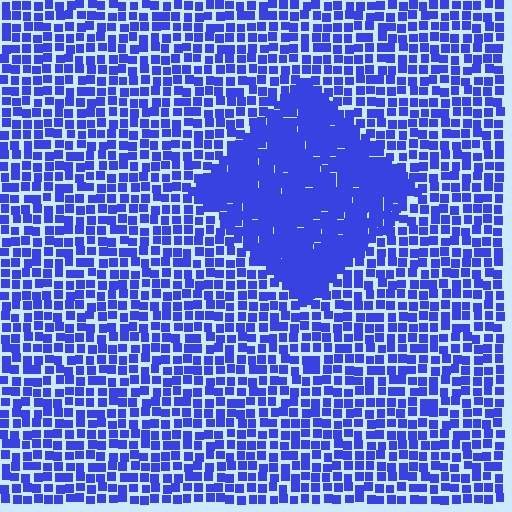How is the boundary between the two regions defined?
The boundary is defined by a change in element density (approximately 1.9x ratio). All elements are the same color, size, and shape.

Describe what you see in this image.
The image contains small blue elements arranged at two different densities. A diamond-shaped region is visible where the elements are more densely packed than the surrounding area.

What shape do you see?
I see a diamond.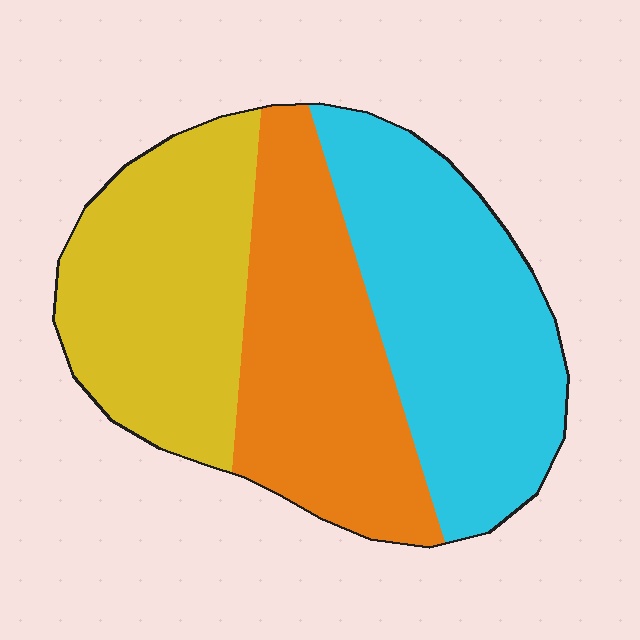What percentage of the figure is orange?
Orange takes up about one third (1/3) of the figure.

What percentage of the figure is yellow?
Yellow takes up about one third (1/3) of the figure.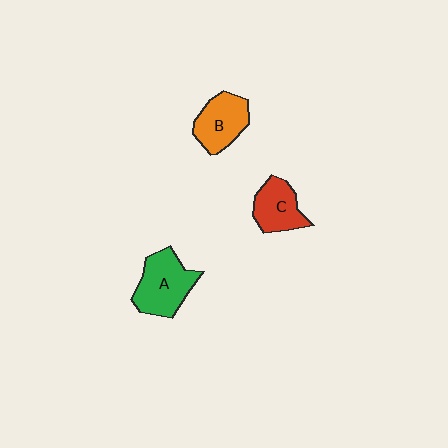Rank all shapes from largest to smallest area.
From largest to smallest: A (green), B (orange), C (red).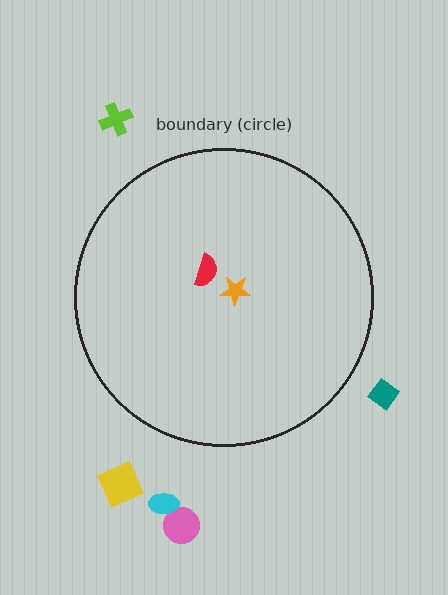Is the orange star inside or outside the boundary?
Inside.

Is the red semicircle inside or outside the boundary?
Inside.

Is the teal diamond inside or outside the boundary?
Outside.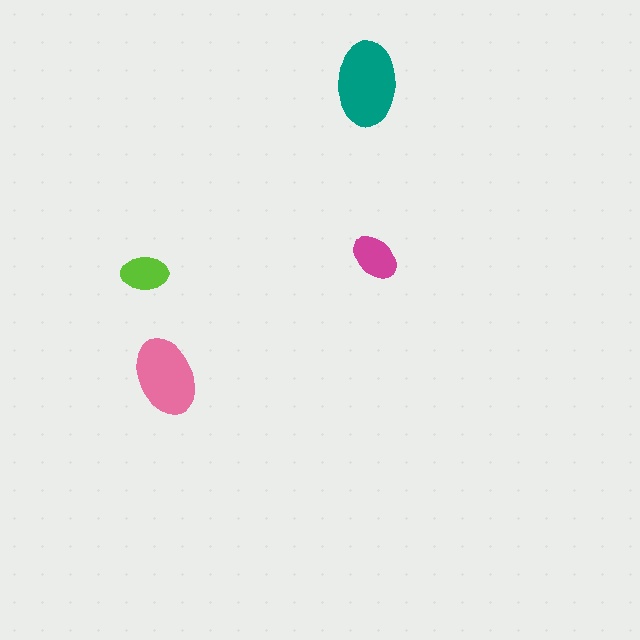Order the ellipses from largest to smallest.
the teal one, the pink one, the magenta one, the lime one.